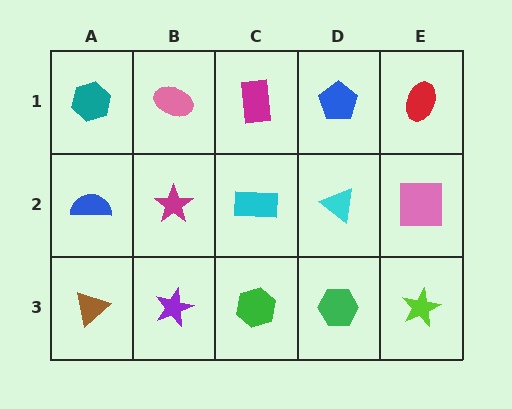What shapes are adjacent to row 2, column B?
A pink ellipse (row 1, column B), a purple star (row 3, column B), a blue semicircle (row 2, column A), a cyan rectangle (row 2, column C).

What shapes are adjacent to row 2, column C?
A magenta rectangle (row 1, column C), a green hexagon (row 3, column C), a magenta star (row 2, column B), a cyan triangle (row 2, column D).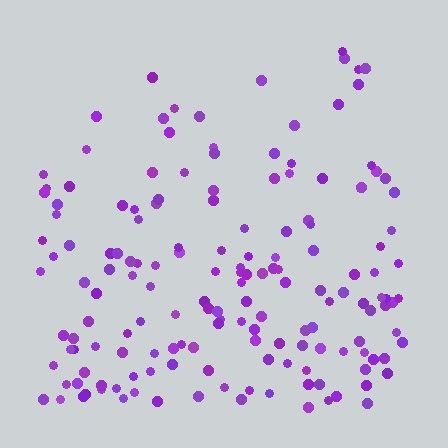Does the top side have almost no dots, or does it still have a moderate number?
Still a moderate number, just noticeably fewer than the bottom.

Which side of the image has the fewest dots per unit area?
The top.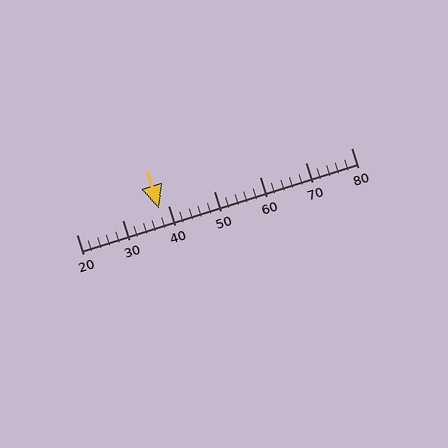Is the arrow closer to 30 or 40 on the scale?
The arrow is closer to 40.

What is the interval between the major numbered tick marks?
The major tick marks are spaced 10 units apart.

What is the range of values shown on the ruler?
The ruler shows values from 20 to 80.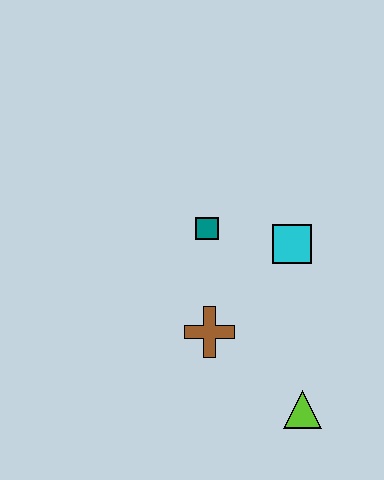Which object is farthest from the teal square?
The lime triangle is farthest from the teal square.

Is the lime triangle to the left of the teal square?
No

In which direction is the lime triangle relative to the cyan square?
The lime triangle is below the cyan square.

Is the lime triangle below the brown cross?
Yes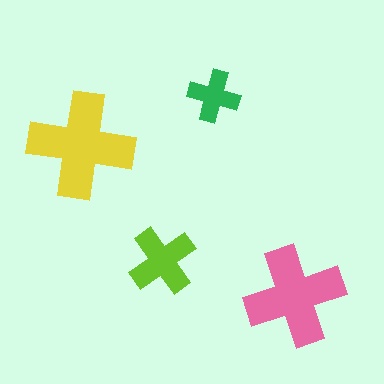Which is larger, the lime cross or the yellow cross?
The yellow one.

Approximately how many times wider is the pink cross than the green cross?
About 2 times wider.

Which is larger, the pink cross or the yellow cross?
The yellow one.